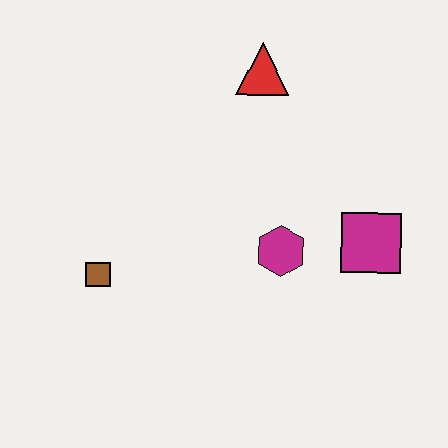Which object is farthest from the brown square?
The magenta square is farthest from the brown square.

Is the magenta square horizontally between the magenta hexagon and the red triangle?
No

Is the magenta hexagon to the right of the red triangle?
Yes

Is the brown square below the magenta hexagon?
Yes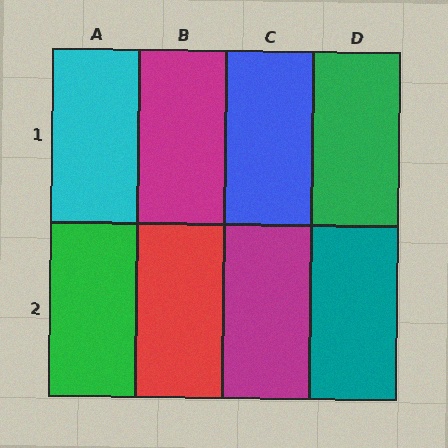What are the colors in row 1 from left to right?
Cyan, magenta, blue, green.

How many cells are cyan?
1 cell is cyan.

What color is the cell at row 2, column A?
Green.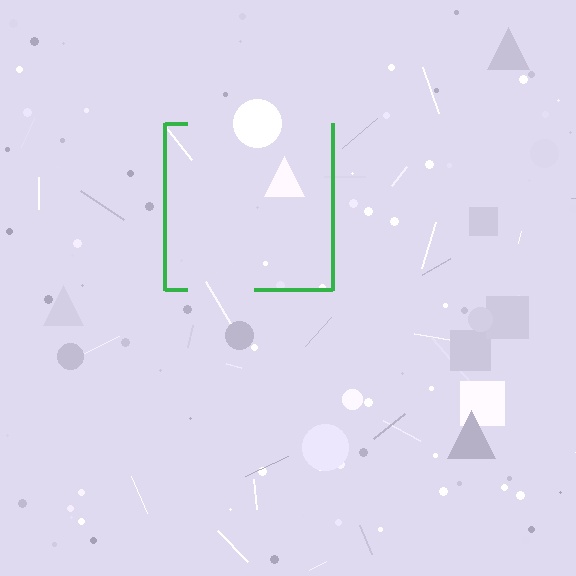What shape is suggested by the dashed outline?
The dashed outline suggests a square.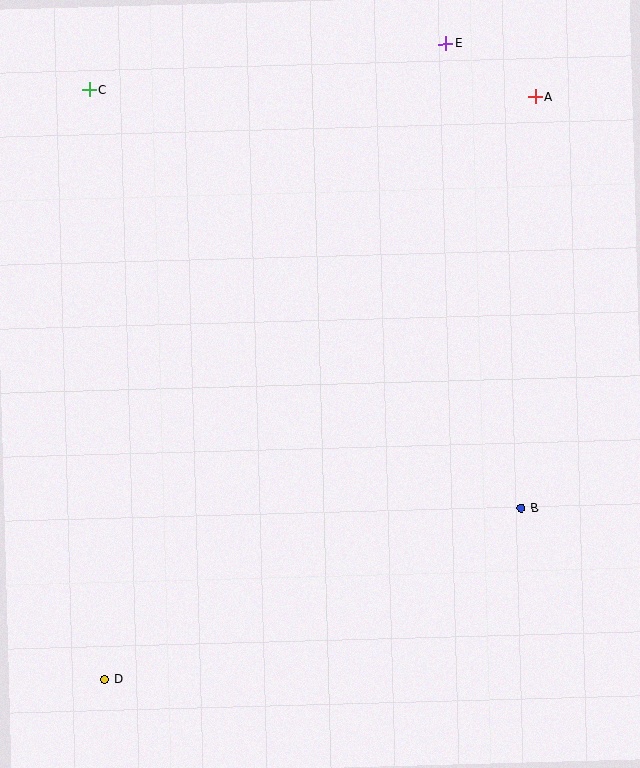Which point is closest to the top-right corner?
Point A is closest to the top-right corner.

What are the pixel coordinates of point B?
Point B is at (521, 509).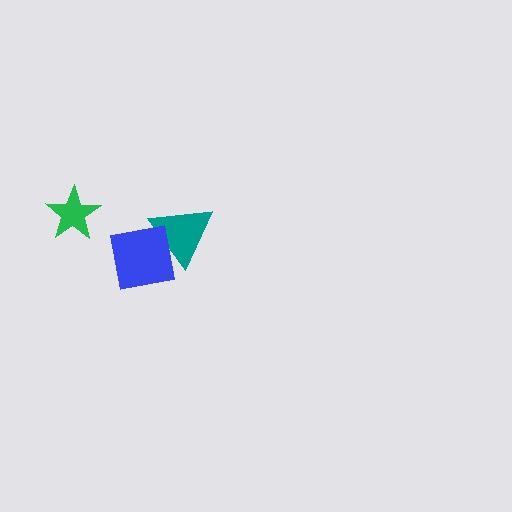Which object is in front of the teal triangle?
The blue square is in front of the teal triangle.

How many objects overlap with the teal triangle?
1 object overlaps with the teal triangle.